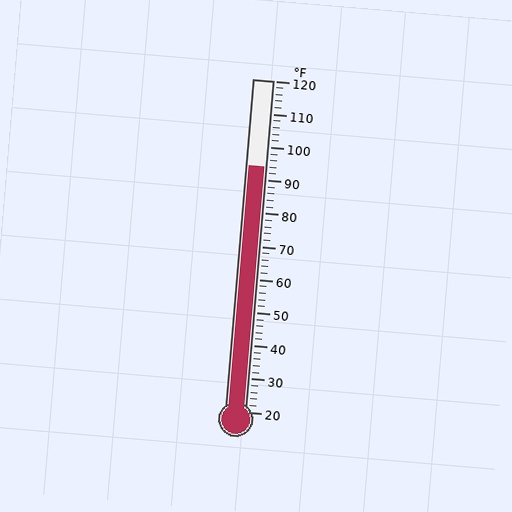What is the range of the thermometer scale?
The thermometer scale ranges from 20°F to 120°F.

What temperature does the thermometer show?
The thermometer shows approximately 94°F.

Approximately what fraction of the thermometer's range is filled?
The thermometer is filled to approximately 75% of its range.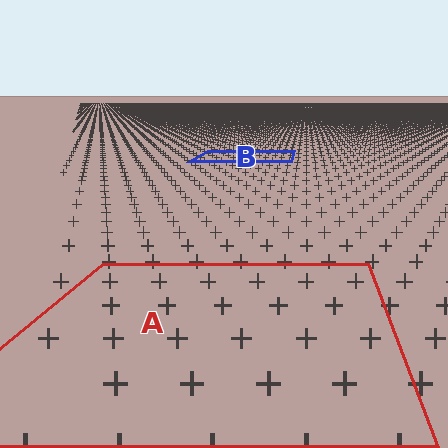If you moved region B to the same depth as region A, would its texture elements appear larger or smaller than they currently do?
They would appear larger. At a closer depth, the same texture elements are projected at a bigger on-screen size.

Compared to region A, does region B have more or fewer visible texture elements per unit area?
Region B has more texture elements per unit area — they are packed more densely because it is farther away.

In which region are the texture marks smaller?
The texture marks are smaller in region B, because it is farther away.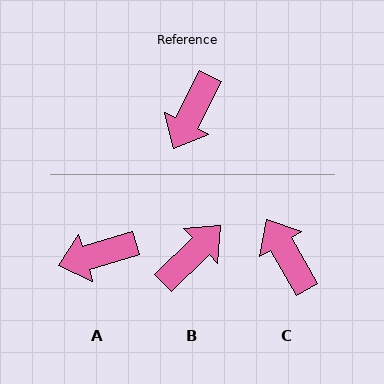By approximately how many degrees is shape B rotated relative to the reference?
Approximately 161 degrees counter-clockwise.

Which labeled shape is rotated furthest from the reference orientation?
B, about 161 degrees away.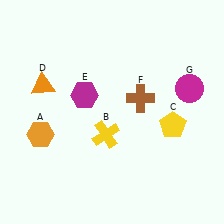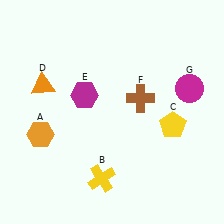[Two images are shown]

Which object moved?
The yellow cross (B) moved down.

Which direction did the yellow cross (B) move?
The yellow cross (B) moved down.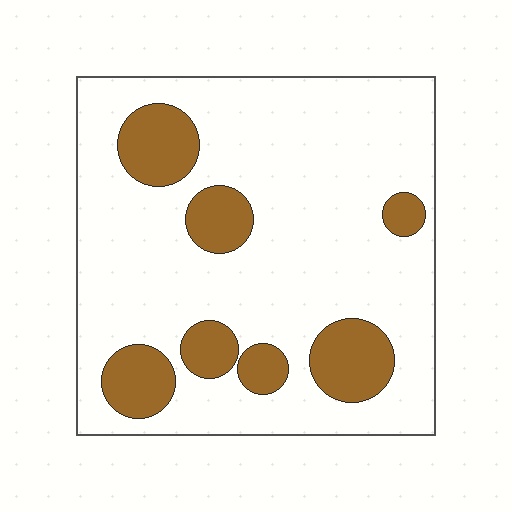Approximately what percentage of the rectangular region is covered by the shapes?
Approximately 20%.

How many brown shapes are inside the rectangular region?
7.